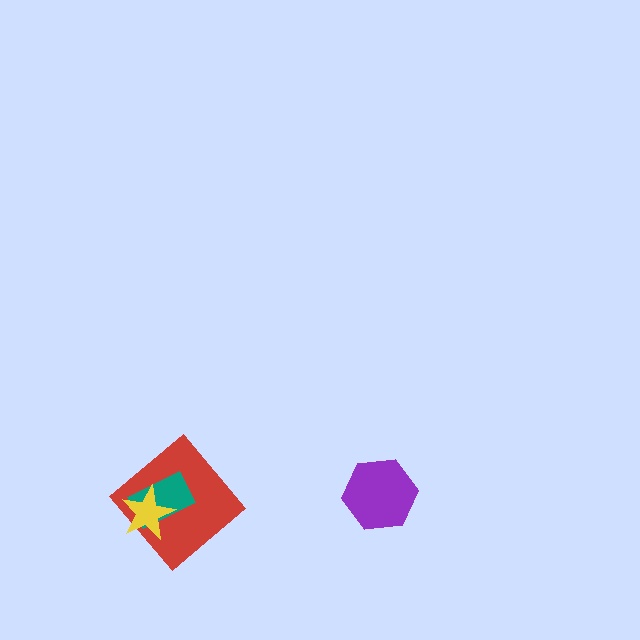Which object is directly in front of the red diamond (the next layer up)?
The teal rectangle is directly in front of the red diamond.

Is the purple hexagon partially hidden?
No, no other shape covers it.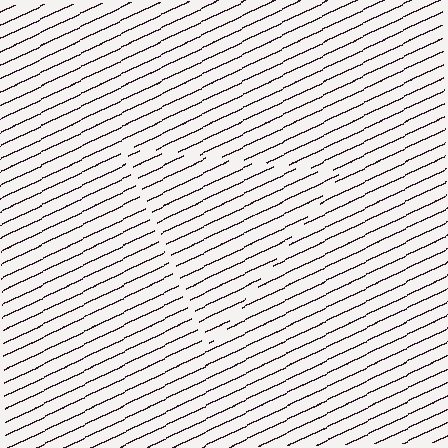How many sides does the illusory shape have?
3 sides — the line-ends trace a triangle.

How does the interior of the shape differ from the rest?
The interior of the shape contains the same grating, shifted by half a period — the contour is defined by the phase discontinuity where line-ends from the inner and outer gratings abut.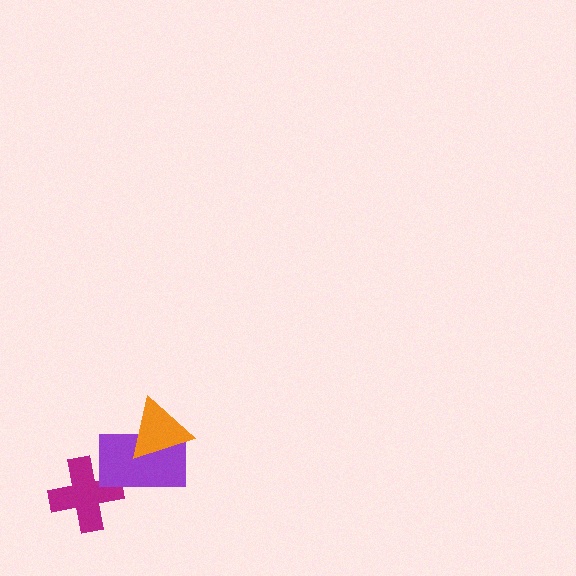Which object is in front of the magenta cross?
The purple rectangle is in front of the magenta cross.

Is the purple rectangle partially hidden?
Yes, it is partially covered by another shape.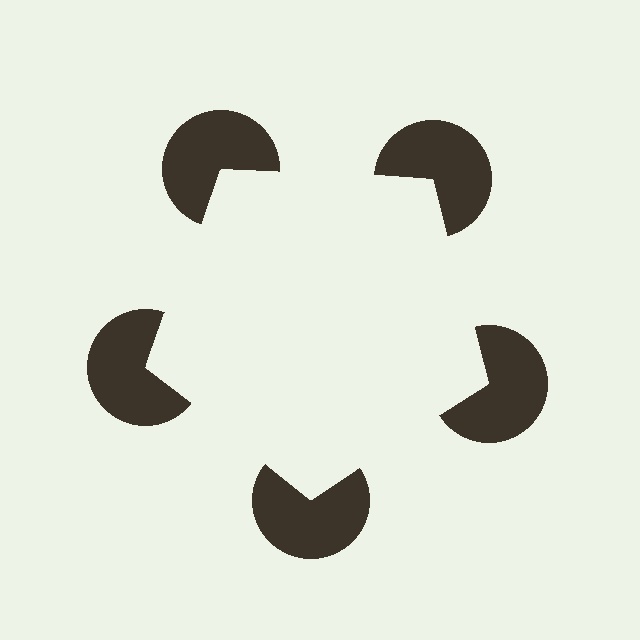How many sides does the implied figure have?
5 sides.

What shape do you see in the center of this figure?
An illusory pentagon — its edges are inferred from the aligned wedge cuts in the pac-man discs, not physically drawn.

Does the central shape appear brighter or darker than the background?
It typically appears slightly brighter than the background, even though no actual brightness change is drawn.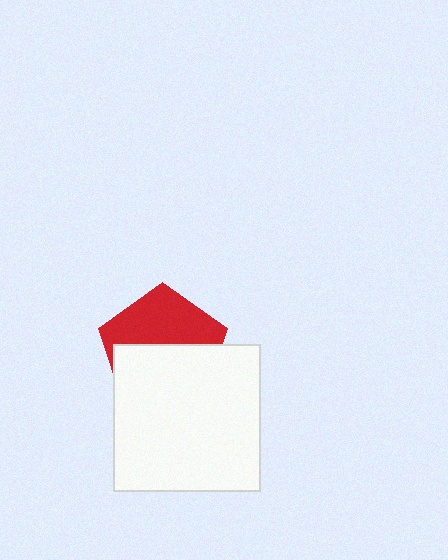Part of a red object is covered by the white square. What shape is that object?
It is a pentagon.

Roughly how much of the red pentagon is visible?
About half of it is visible (roughly 46%).